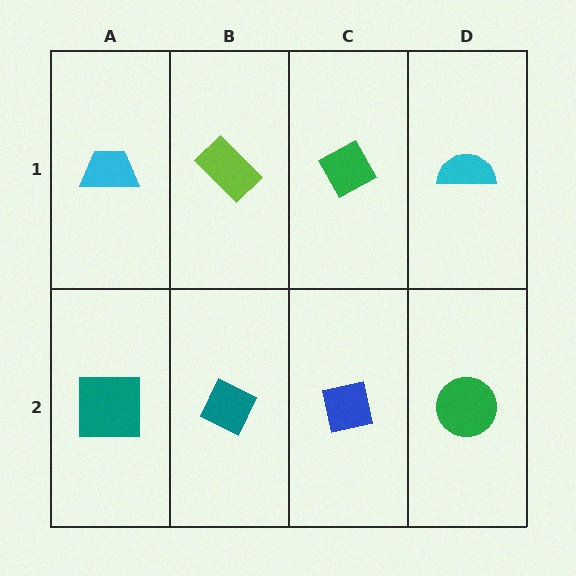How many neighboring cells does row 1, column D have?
2.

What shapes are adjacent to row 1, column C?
A blue square (row 2, column C), a lime rectangle (row 1, column B), a cyan semicircle (row 1, column D).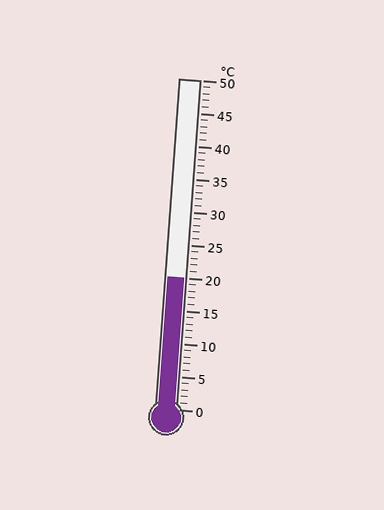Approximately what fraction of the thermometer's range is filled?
The thermometer is filled to approximately 40% of its range.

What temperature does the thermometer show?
The thermometer shows approximately 20°C.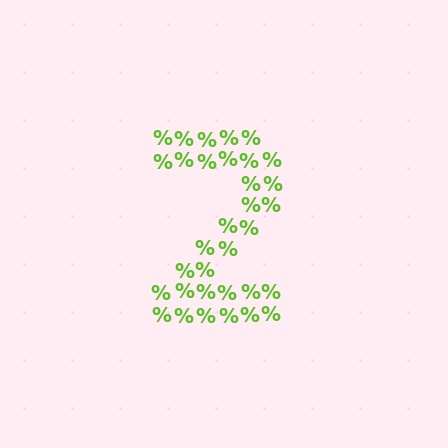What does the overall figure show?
The overall figure shows the digit 2.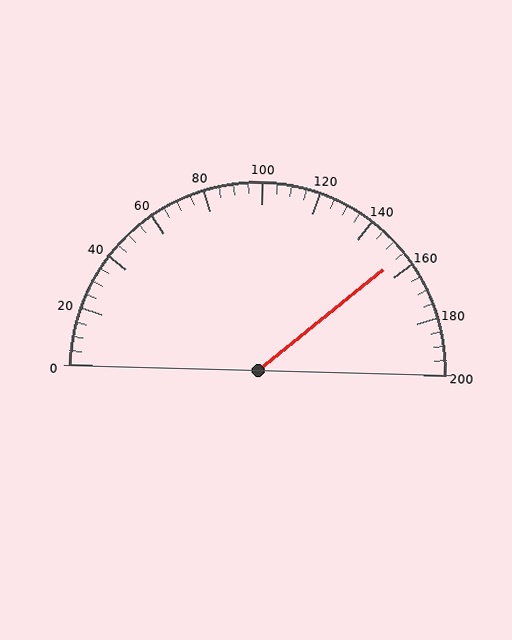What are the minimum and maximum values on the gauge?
The gauge ranges from 0 to 200.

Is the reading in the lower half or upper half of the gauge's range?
The reading is in the upper half of the range (0 to 200).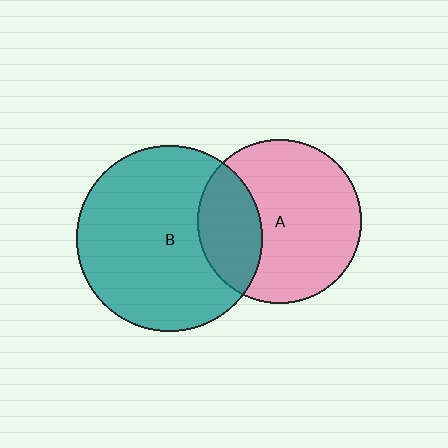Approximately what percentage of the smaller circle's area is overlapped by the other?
Approximately 30%.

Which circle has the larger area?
Circle B (teal).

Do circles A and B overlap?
Yes.